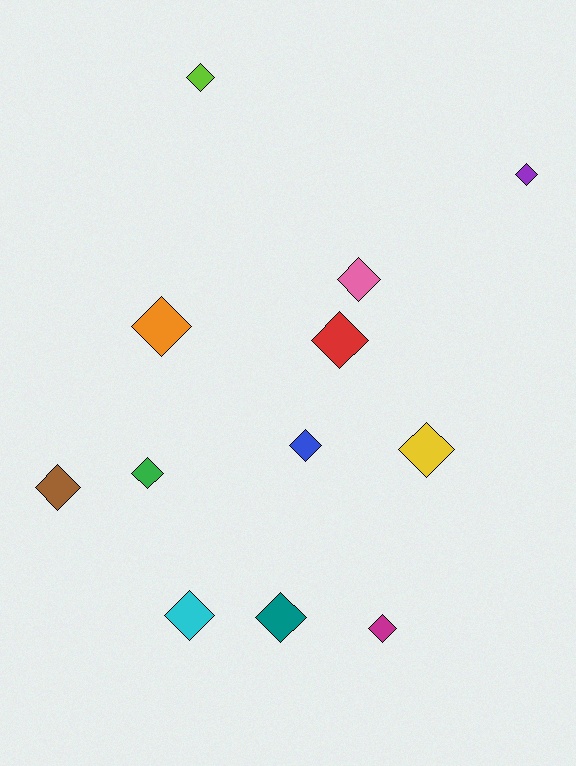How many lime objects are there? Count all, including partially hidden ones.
There is 1 lime object.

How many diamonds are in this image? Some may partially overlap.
There are 12 diamonds.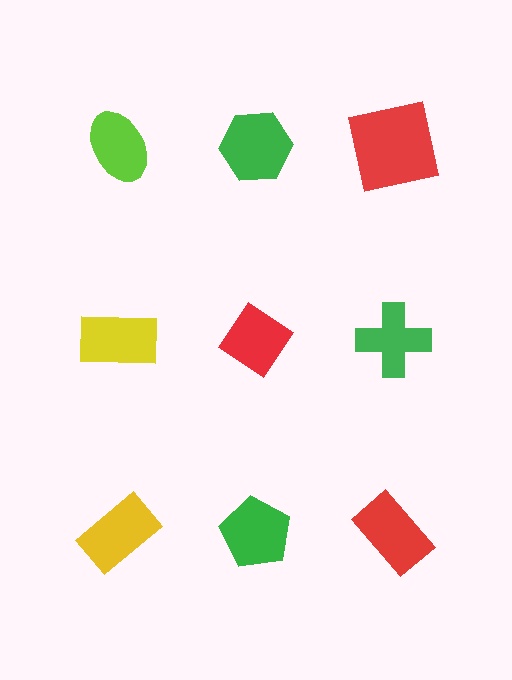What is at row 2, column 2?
A red diamond.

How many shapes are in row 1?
3 shapes.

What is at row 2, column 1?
A yellow rectangle.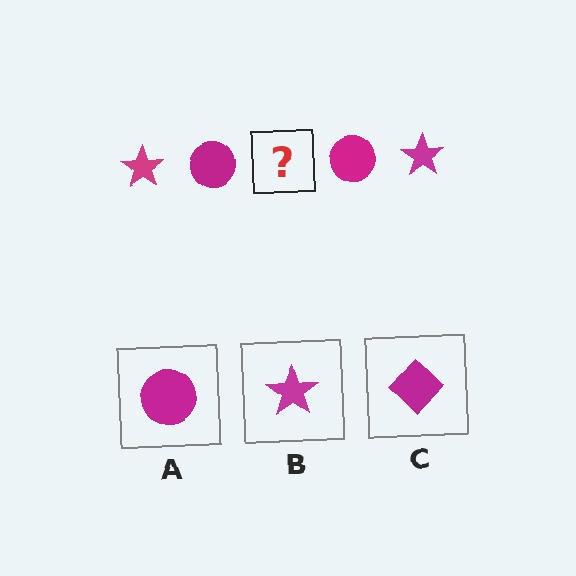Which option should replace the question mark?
Option B.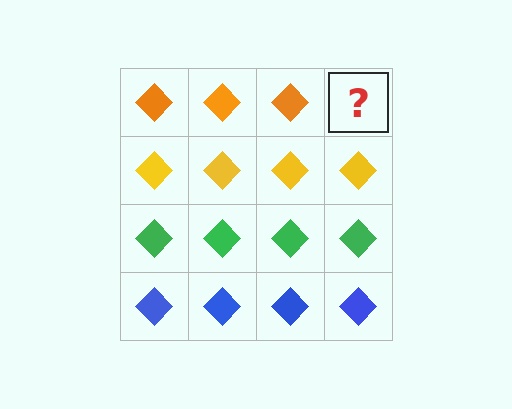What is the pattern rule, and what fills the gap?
The rule is that each row has a consistent color. The gap should be filled with an orange diamond.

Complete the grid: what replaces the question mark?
The question mark should be replaced with an orange diamond.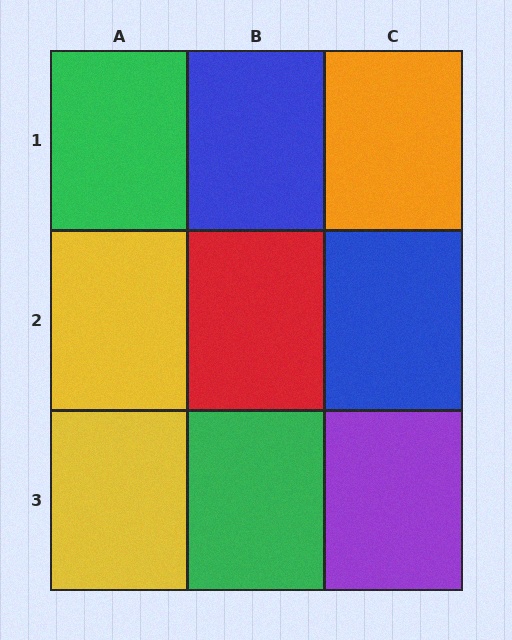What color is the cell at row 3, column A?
Yellow.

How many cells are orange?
1 cell is orange.